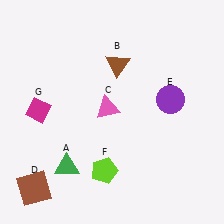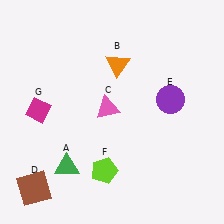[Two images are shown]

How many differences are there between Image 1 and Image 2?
There is 1 difference between the two images.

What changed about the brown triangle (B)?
In Image 1, B is brown. In Image 2, it changed to orange.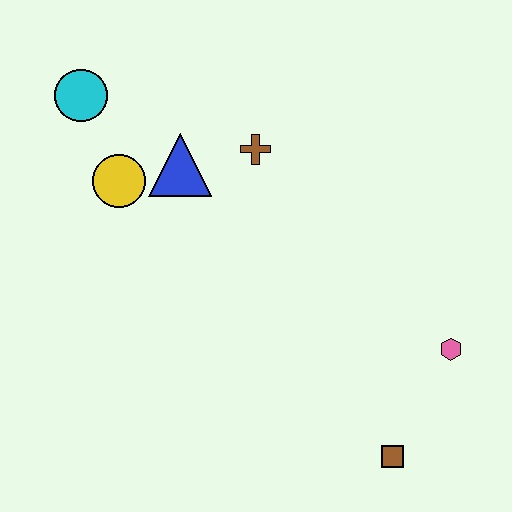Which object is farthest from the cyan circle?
The brown square is farthest from the cyan circle.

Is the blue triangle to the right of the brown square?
No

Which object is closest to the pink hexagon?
The brown square is closest to the pink hexagon.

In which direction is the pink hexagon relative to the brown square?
The pink hexagon is above the brown square.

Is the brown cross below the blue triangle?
No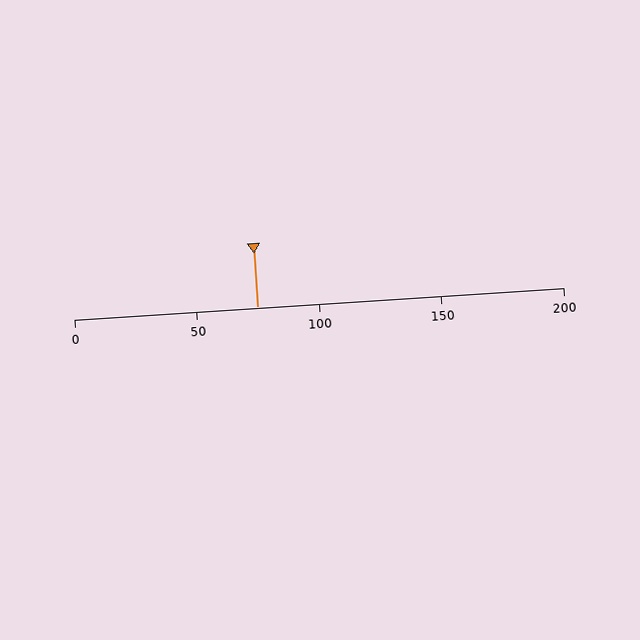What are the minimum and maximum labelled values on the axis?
The axis runs from 0 to 200.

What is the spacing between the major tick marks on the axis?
The major ticks are spaced 50 apart.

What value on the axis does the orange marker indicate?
The marker indicates approximately 75.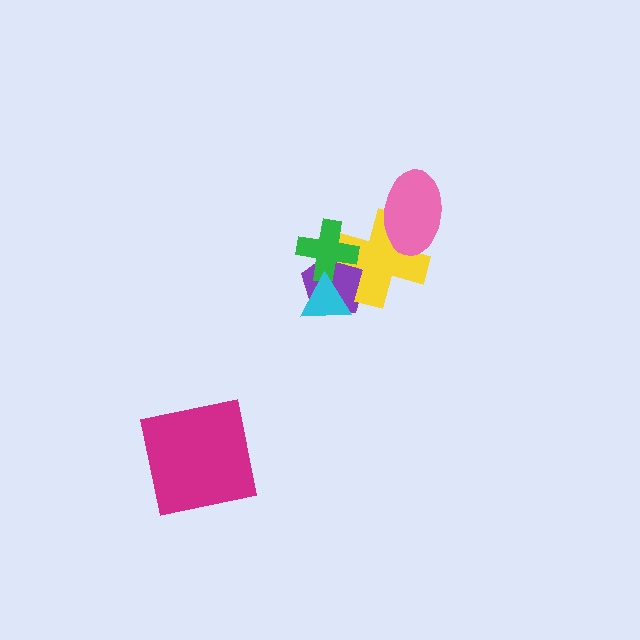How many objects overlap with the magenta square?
0 objects overlap with the magenta square.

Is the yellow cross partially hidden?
Yes, it is partially covered by another shape.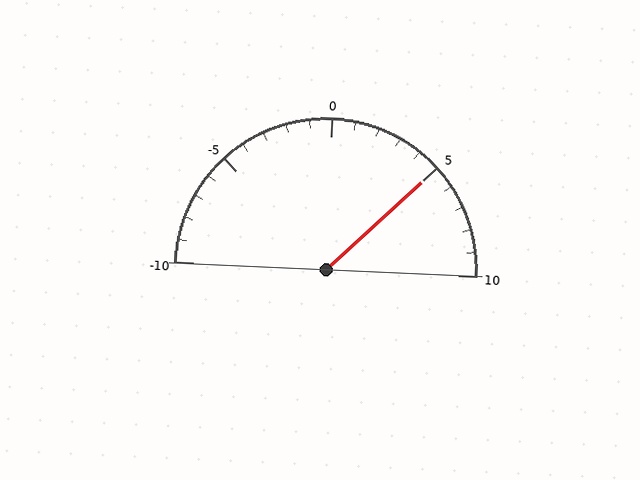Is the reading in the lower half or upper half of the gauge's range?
The reading is in the upper half of the range (-10 to 10).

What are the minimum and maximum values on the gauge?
The gauge ranges from -10 to 10.